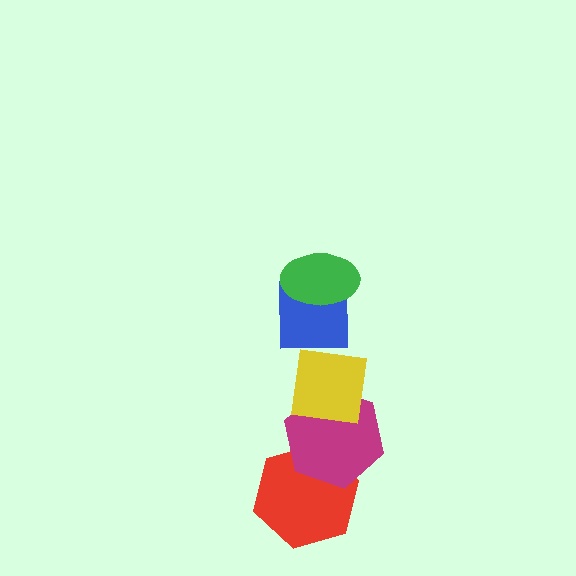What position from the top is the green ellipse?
The green ellipse is 1st from the top.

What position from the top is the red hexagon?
The red hexagon is 5th from the top.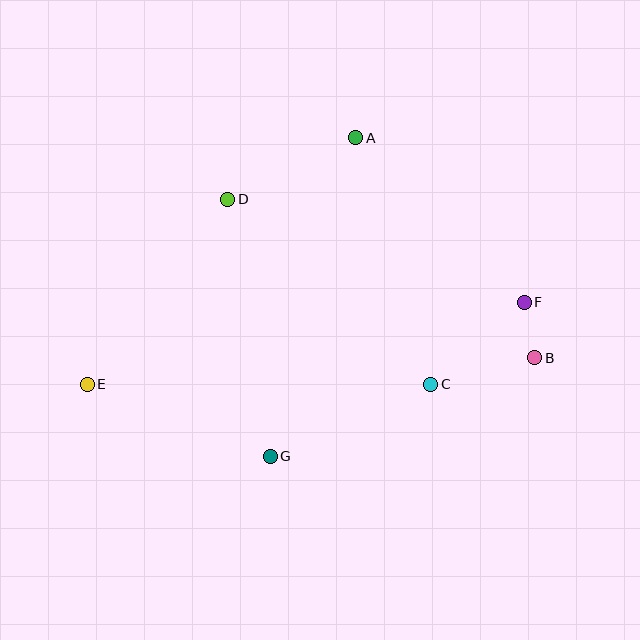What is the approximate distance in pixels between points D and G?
The distance between D and G is approximately 260 pixels.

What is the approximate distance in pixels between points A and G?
The distance between A and G is approximately 330 pixels.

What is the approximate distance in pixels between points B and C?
The distance between B and C is approximately 108 pixels.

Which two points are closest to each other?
Points B and F are closest to each other.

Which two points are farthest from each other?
Points B and E are farthest from each other.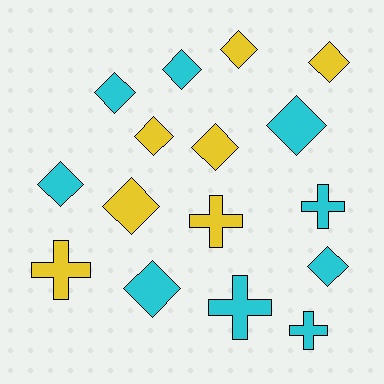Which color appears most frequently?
Cyan, with 9 objects.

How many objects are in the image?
There are 16 objects.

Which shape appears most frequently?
Diamond, with 11 objects.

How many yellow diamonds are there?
There are 5 yellow diamonds.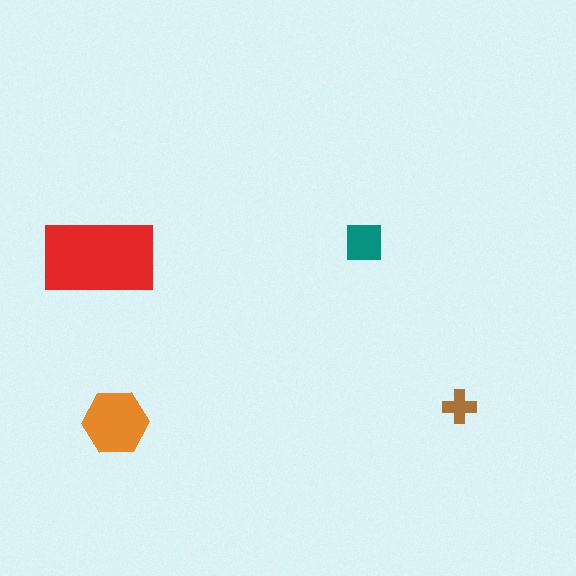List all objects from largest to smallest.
The red rectangle, the orange hexagon, the teal square, the brown cross.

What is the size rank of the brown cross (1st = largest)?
4th.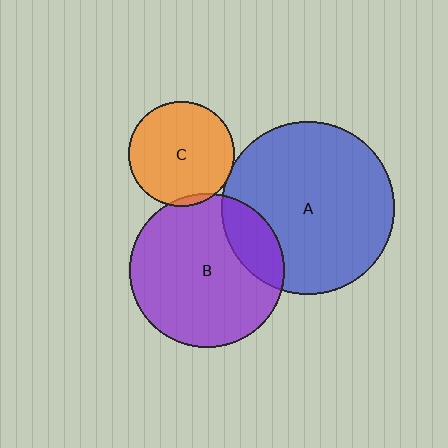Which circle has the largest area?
Circle A (blue).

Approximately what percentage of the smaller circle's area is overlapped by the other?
Approximately 5%.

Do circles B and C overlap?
Yes.